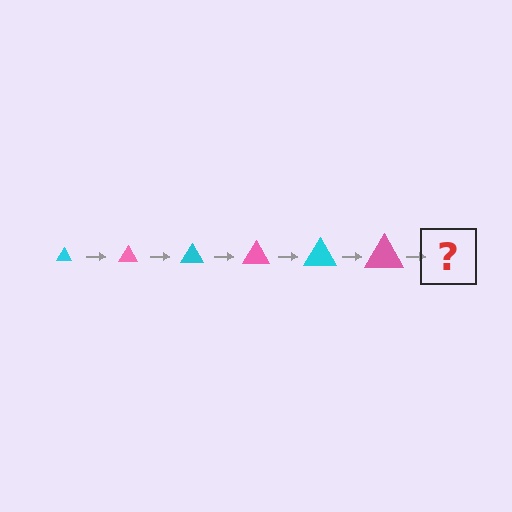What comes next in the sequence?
The next element should be a cyan triangle, larger than the previous one.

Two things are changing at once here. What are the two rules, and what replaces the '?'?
The two rules are that the triangle grows larger each step and the color cycles through cyan and pink. The '?' should be a cyan triangle, larger than the previous one.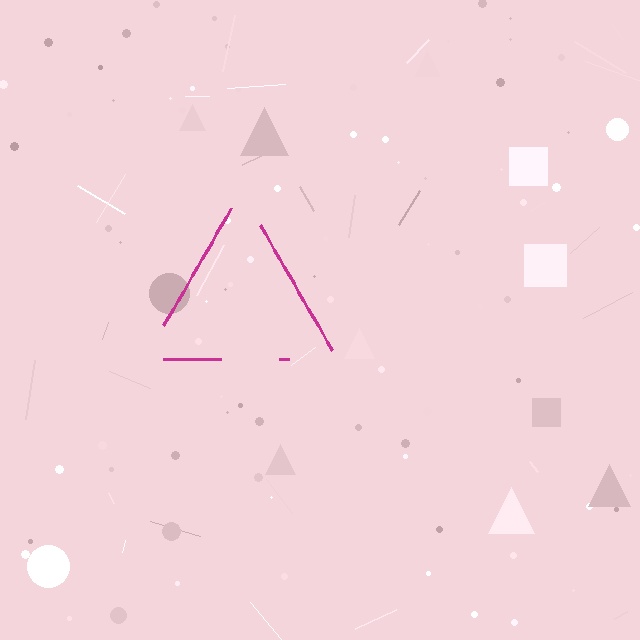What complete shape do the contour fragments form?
The contour fragments form a triangle.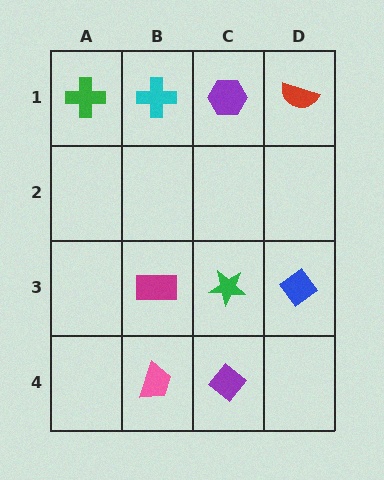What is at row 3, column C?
A green star.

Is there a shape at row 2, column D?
No, that cell is empty.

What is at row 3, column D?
A blue diamond.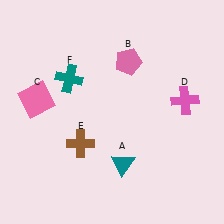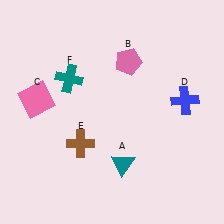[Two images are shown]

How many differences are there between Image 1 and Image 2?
There is 1 difference between the two images.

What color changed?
The cross (D) changed from pink in Image 1 to blue in Image 2.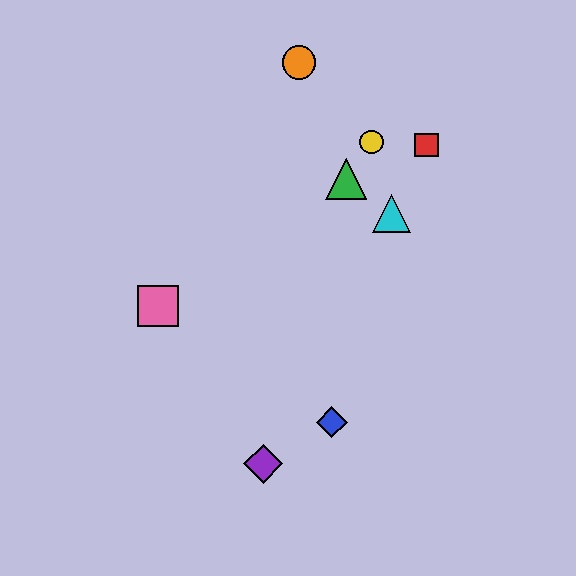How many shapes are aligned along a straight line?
3 shapes (the red square, the purple diamond, the cyan triangle) are aligned along a straight line.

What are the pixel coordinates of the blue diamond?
The blue diamond is at (332, 422).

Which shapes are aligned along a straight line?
The red square, the purple diamond, the cyan triangle are aligned along a straight line.